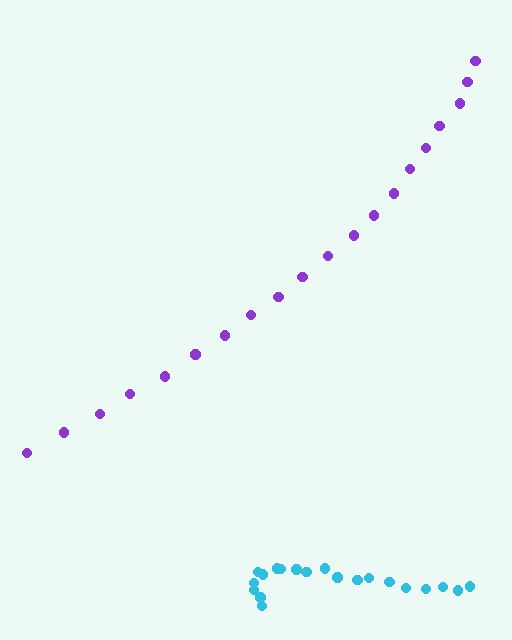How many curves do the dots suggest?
There are 2 distinct paths.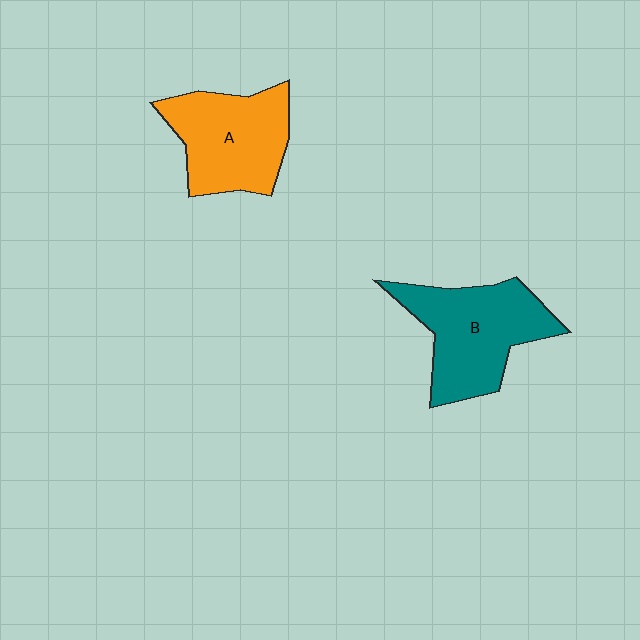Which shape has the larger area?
Shape B (teal).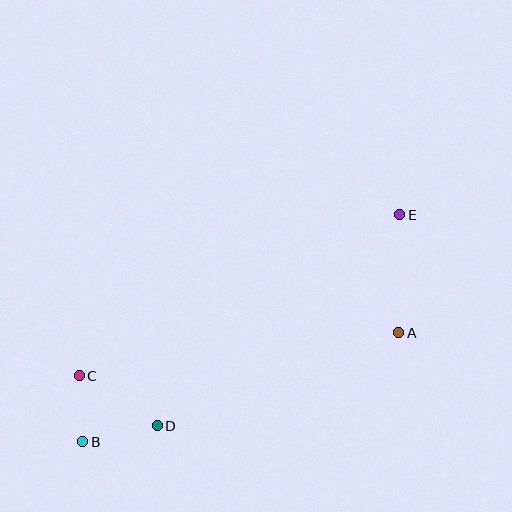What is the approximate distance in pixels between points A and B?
The distance between A and B is approximately 334 pixels.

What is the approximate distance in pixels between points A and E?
The distance between A and E is approximately 118 pixels.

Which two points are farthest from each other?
Points B and E are farthest from each other.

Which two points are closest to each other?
Points B and C are closest to each other.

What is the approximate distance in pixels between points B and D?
The distance between B and D is approximately 76 pixels.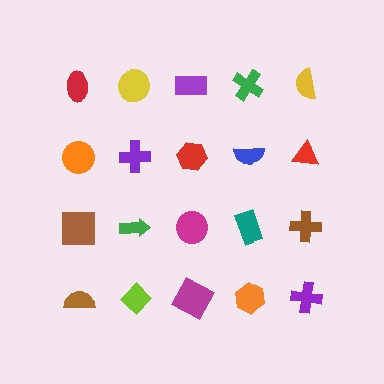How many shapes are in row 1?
5 shapes.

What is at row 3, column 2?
A green arrow.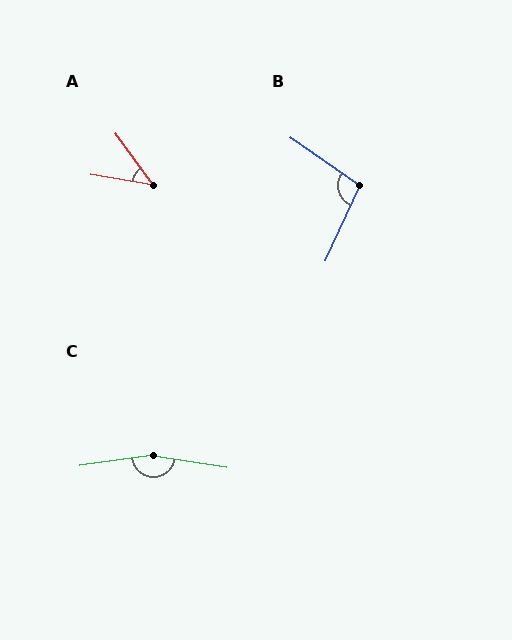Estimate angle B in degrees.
Approximately 100 degrees.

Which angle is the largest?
C, at approximately 163 degrees.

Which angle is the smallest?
A, at approximately 45 degrees.